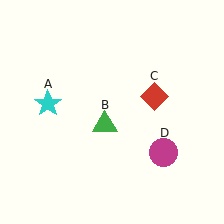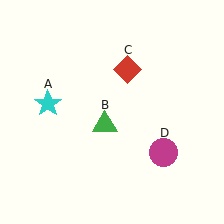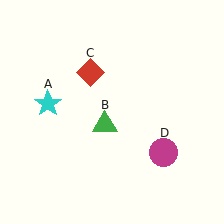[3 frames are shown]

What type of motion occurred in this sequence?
The red diamond (object C) rotated counterclockwise around the center of the scene.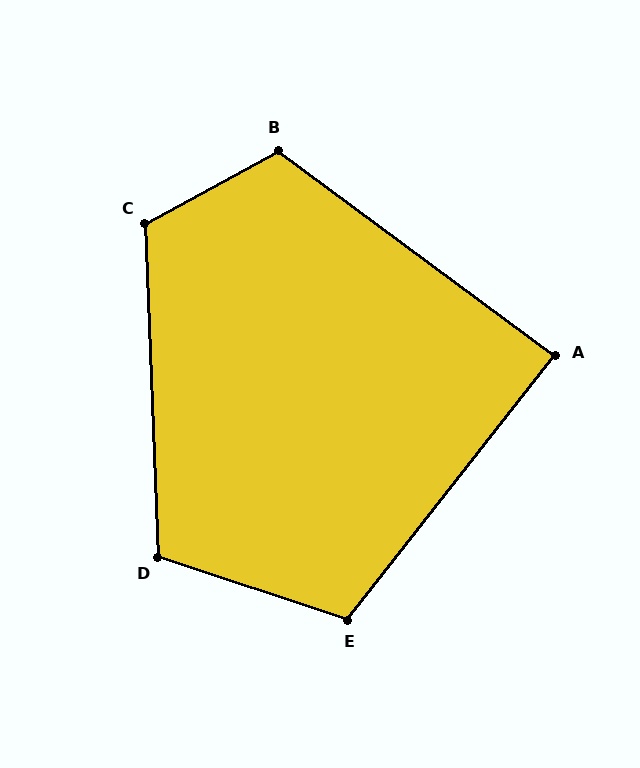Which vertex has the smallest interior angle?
A, at approximately 88 degrees.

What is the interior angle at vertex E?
Approximately 110 degrees (obtuse).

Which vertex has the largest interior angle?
C, at approximately 117 degrees.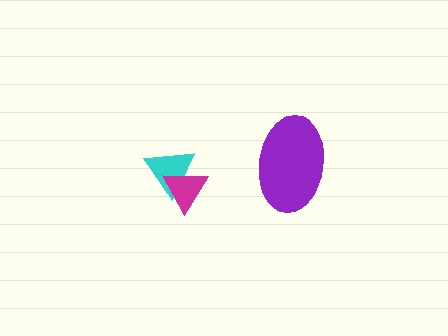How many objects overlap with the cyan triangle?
1 object overlaps with the cyan triangle.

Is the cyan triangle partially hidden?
Yes, it is partially covered by another shape.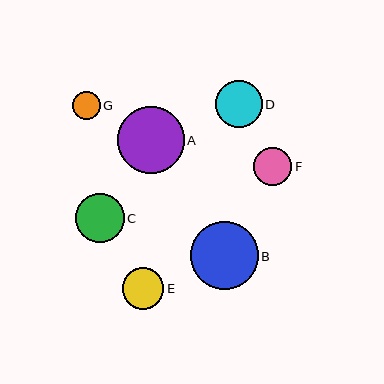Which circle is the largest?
Circle B is the largest with a size of approximately 68 pixels.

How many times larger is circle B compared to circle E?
Circle B is approximately 1.6 times the size of circle E.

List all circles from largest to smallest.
From largest to smallest: B, A, C, D, E, F, G.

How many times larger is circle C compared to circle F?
Circle C is approximately 1.3 times the size of circle F.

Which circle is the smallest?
Circle G is the smallest with a size of approximately 28 pixels.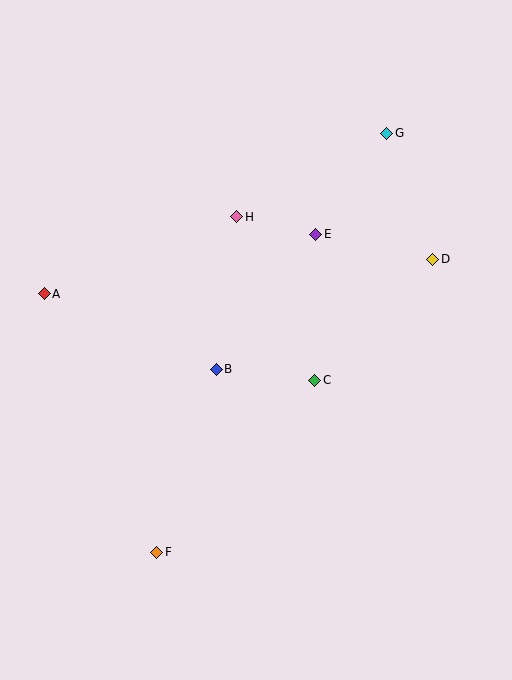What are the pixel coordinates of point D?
Point D is at (433, 259).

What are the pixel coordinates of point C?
Point C is at (315, 380).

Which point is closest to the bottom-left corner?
Point F is closest to the bottom-left corner.